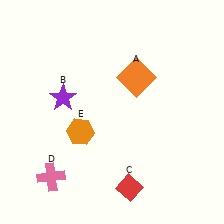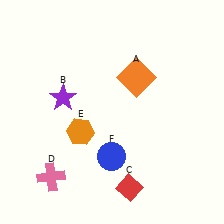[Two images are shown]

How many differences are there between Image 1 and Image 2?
There is 1 difference between the two images.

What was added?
A blue circle (F) was added in Image 2.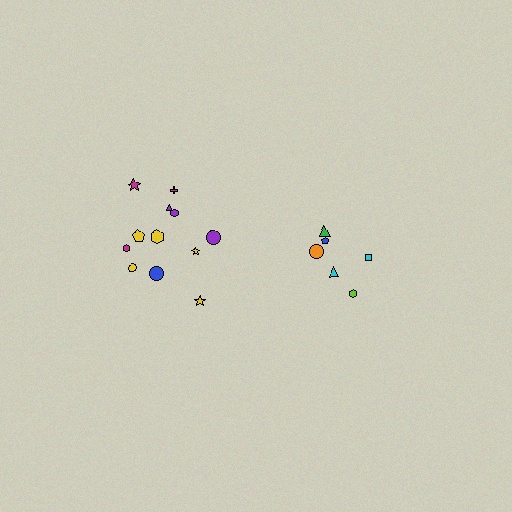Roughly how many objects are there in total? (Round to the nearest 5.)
Roughly 20 objects in total.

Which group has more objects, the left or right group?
The left group.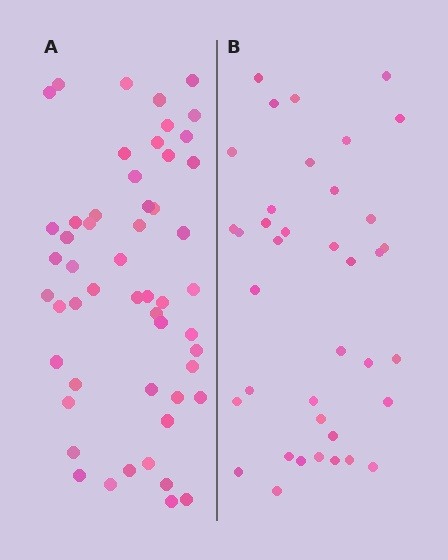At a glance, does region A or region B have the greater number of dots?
Region A (the left region) has more dots.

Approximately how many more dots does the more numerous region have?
Region A has approximately 15 more dots than region B.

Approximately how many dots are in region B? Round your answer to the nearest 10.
About 40 dots. (The exact count is 38, which rounds to 40.)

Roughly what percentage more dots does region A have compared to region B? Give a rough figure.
About 40% more.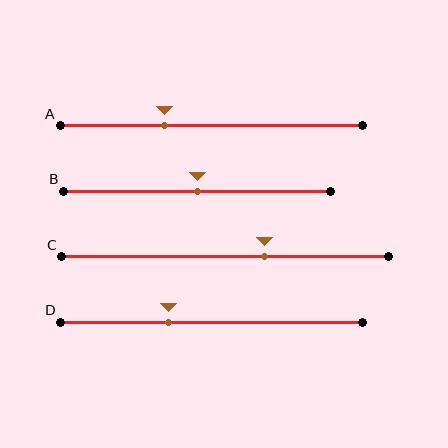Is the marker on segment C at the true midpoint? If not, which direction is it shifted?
No, the marker on segment C is shifted to the right by about 12% of the segment length.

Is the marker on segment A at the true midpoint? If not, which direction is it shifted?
No, the marker on segment A is shifted to the left by about 15% of the segment length.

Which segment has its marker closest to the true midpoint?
Segment B has its marker closest to the true midpoint.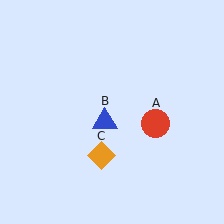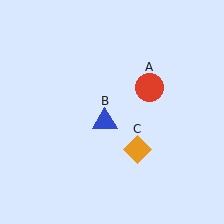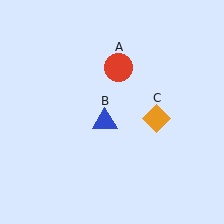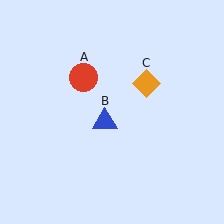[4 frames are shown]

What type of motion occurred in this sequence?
The red circle (object A), orange diamond (object C) rotated counterclockwise around the center of the scene.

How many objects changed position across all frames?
2 objects changed position: red circle (object A), orange diamond (object C).